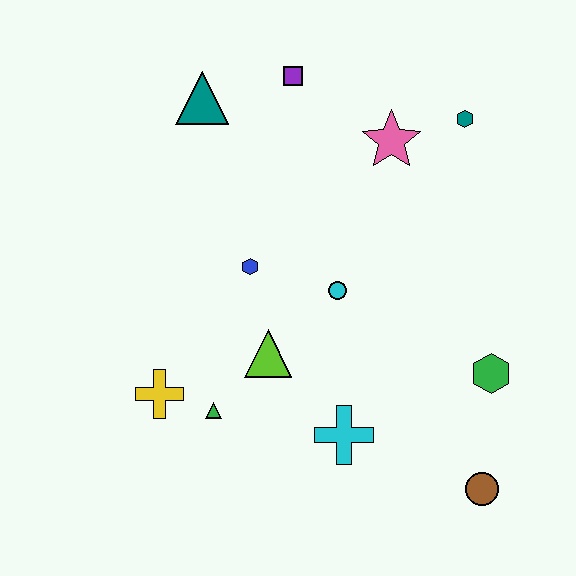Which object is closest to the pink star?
The teal hexagon is closest to the pink star.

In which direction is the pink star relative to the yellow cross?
The pink star is above the yellow cross.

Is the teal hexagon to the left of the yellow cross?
No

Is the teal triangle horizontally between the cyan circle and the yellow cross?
Yes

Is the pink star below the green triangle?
No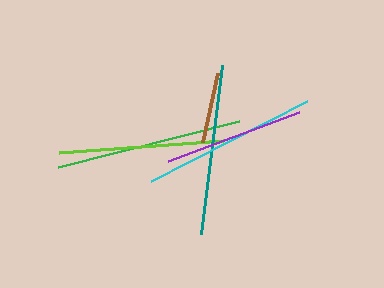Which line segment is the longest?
The green line is the longest at approximately 187 pixels.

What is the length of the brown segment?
The brown segment is approximately 70 pixels long.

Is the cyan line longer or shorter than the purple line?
The cyan line is longer than the purple line.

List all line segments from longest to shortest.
From longest to shortest: green, cyan, teal, lime, purple, brown.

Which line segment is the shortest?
The brown line is the shortest at approximately 70 pixels.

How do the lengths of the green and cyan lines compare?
The green and cyan lines are approximately the same length.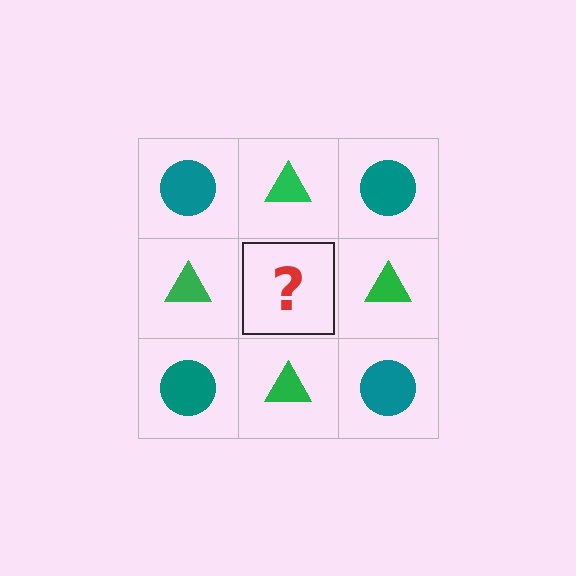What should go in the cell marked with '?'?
The missing cell should contain a teal circle.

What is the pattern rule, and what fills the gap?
The rule is that it alternates teal circle and green triangle in a checkerboard pattern. The gap should be filled with a teal circle.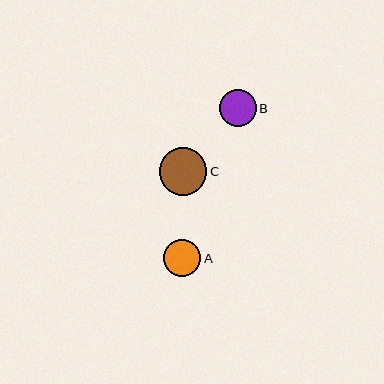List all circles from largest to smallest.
From largest to smallest: C, A, B.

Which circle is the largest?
Circle C is the largest with a size of approximately 48 pixels.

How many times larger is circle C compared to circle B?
Circle C is approximately 1.3 times the size of circle B.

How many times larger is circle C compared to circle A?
Circle C is approximately 1.3 times the size of circle A.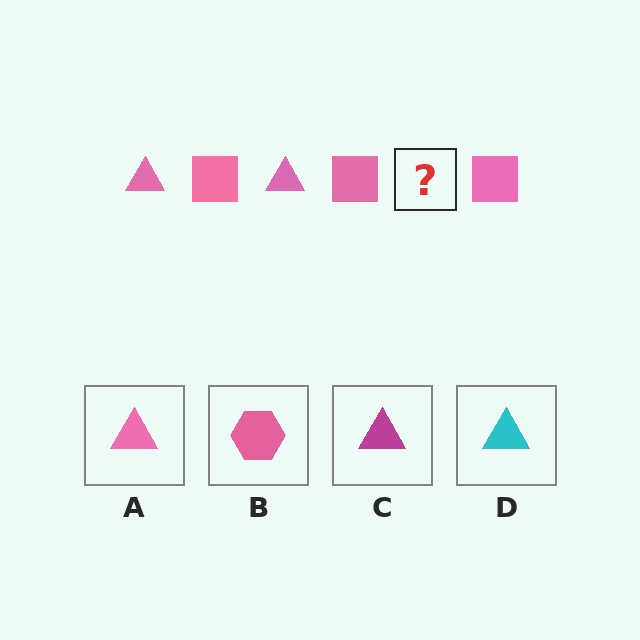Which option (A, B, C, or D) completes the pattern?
A.